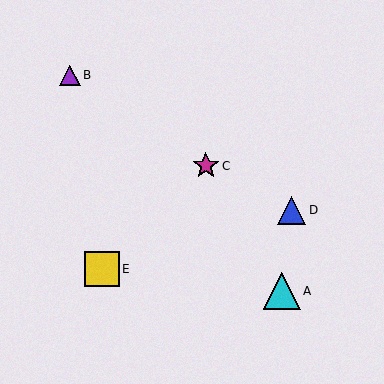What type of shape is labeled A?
Shape A is a cyan triangle.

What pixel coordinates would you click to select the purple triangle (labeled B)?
Click at (70, 75) to select the purple triangle B.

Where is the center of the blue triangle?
The center of the blue triangle is at (292, 210).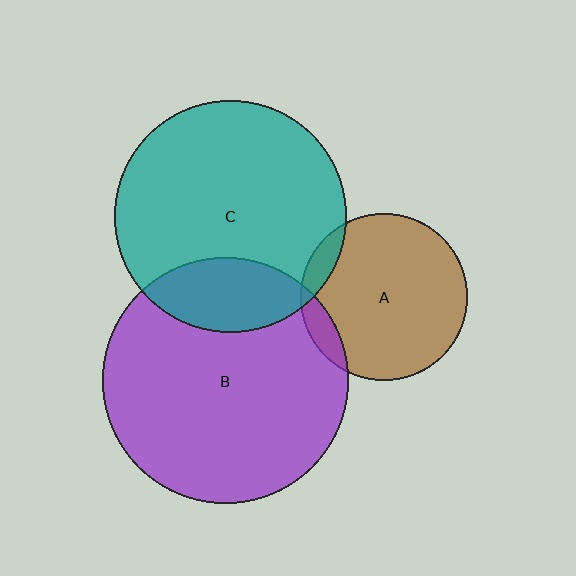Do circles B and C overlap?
Yes.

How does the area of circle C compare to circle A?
Approximately 1.9 times.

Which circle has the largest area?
Circle B (purple).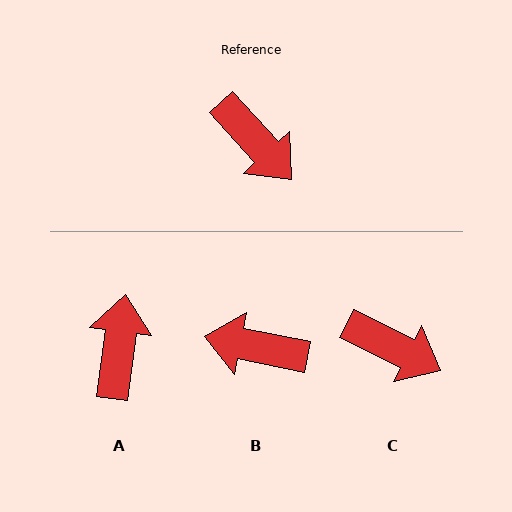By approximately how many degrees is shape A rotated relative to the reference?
Approximately 131 degrees counter-clockwise.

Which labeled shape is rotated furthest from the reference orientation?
B, about 143 degrees away.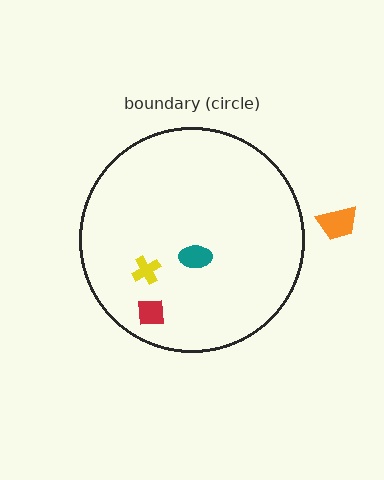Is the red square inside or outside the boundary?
Inside.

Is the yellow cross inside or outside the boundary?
Inside.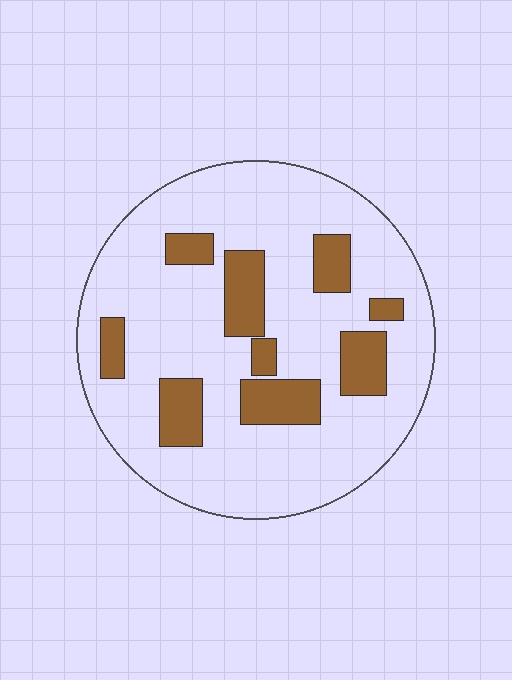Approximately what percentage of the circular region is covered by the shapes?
Approximately 20%.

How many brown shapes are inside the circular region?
9.